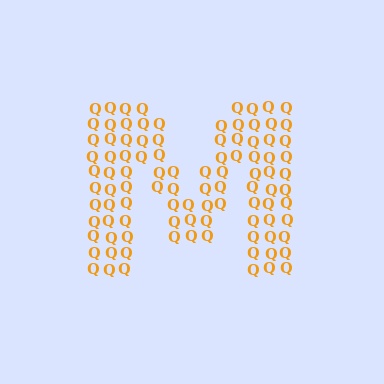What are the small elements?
The small elements are letter Q's.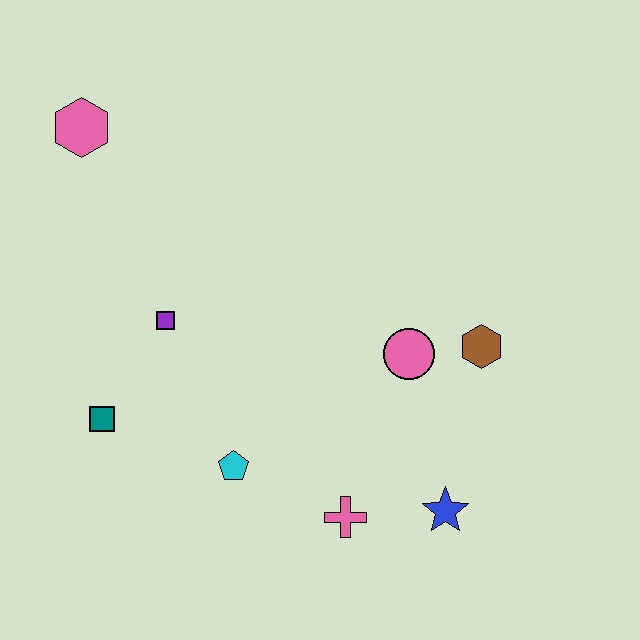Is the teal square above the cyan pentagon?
Yes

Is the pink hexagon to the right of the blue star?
No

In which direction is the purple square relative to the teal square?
The purple square is above the teal square.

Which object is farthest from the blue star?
The pink hexagon is farthest from the blue star.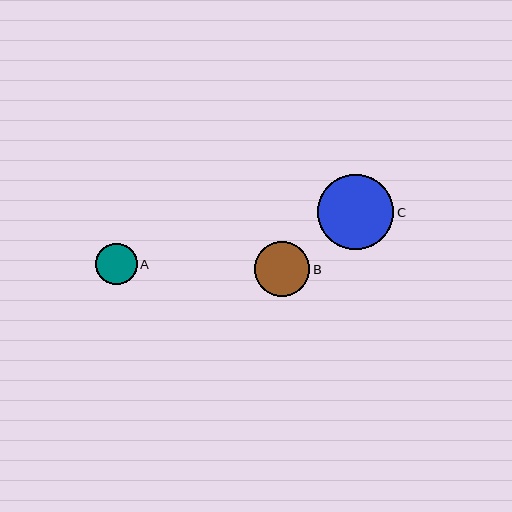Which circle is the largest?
Circle C is the largest with a size of approximately 76 pixels.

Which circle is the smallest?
Circle A is the smallest with a size of approximately 41 pixels.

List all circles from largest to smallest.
From largest to smallest: C, B, A.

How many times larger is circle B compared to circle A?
Circle B is approximately 1.3 times the size of circle A.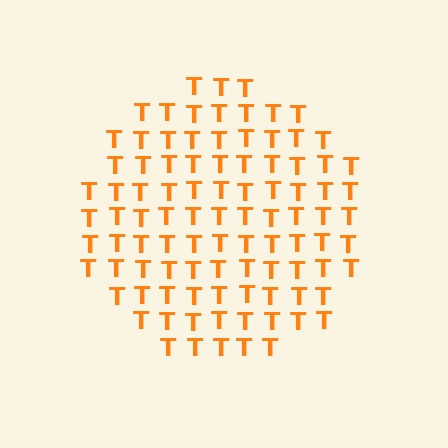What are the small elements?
The small elements are letter T's.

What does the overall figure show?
The overall figure shows a circle.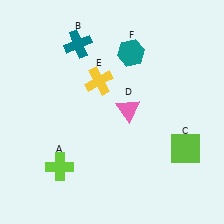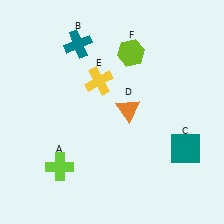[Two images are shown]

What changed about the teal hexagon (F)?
In Image 1, F is teal. In Image 2, it changed to lime.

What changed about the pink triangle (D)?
In Image 1, D is pink. In Image 2, it changed to orange.